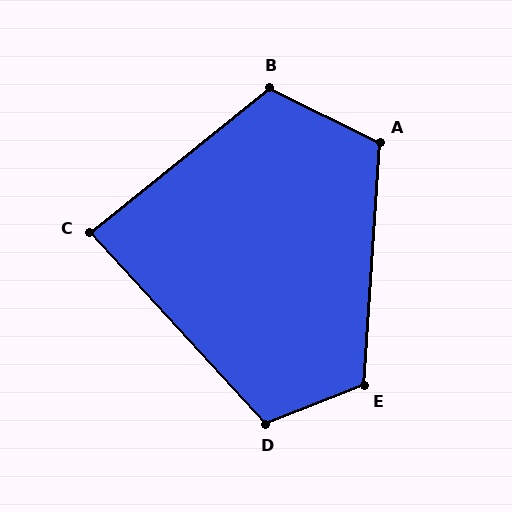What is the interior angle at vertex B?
Approximately 115 degrees (obtuse).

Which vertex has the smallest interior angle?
C, at approximately 86 degrees.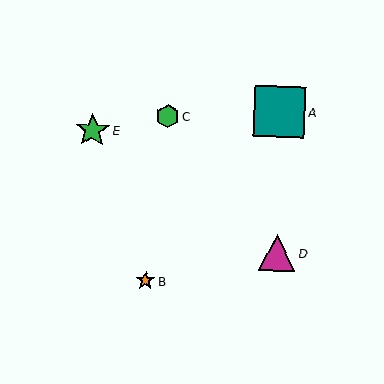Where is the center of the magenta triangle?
The center of the magenta triangle is at (277, 252).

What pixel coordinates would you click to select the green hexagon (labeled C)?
Click at (168, 116) to select the green hexagon C.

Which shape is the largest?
The teal square (labeled A) is the largest.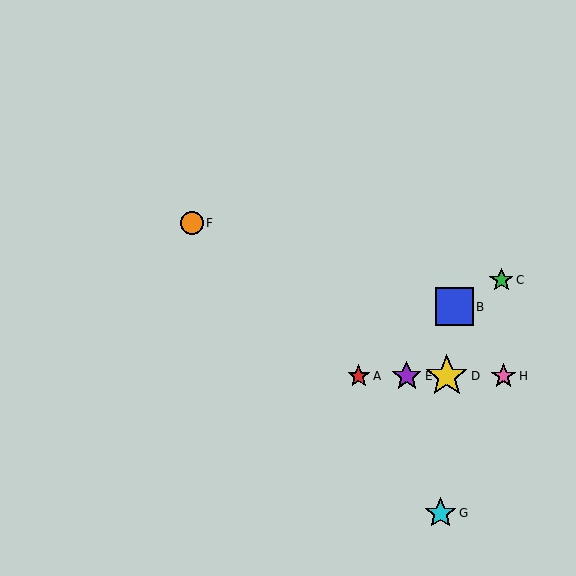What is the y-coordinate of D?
Object D is at y≈376.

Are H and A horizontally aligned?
Yes, both are at y≈376.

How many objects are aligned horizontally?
4 objects (A, D, E, H) are aligned horizontally.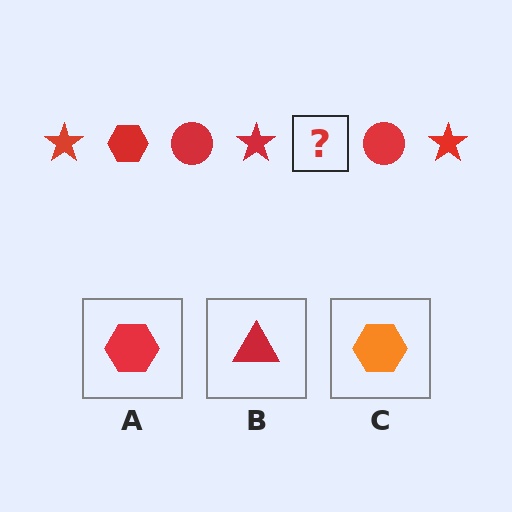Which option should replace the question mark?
Option A.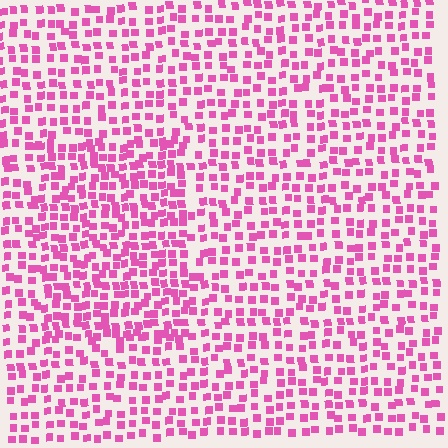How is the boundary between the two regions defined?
The boundary is defined by a change in element density (approximately 1.5x ratio). All elements are the same color, size, and shape.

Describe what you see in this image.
The image contains small pink elements arranged at two different densities. A rectangle-shaped region is visible where the elements are more densely packed than the surrounding area.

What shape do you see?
I see a rectangle.